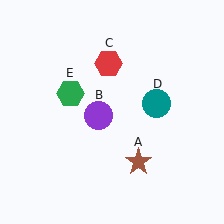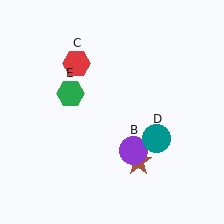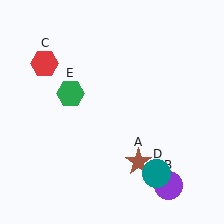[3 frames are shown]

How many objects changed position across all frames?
3 objects changed position: purple circle (object B), red hexagon (object C), teal circle (object D).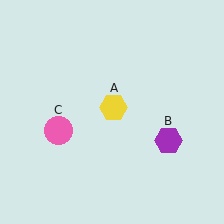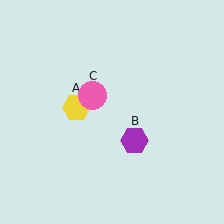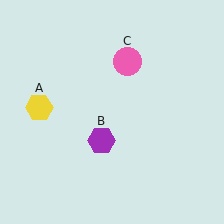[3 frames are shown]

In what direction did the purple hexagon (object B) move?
The purple hexagon (object B) moved left.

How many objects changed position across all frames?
3 objects changed position: yellow hexagon (object A), purple hexagon (object B), pink circle (object C).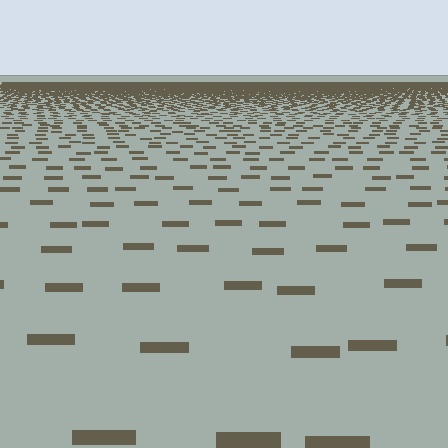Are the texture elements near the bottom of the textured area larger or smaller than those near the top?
Larger. Near the bottom, elements are closer to the viewer and appear at a bigger on-screen size.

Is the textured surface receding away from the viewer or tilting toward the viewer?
The surface is receding away from the viewer. Texture elements get smaller and denser toward the top.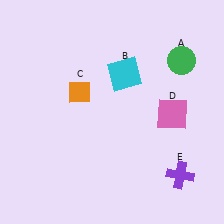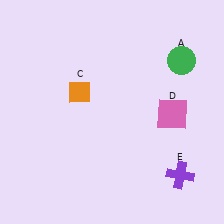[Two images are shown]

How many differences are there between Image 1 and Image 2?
There is 1 difference between the two images.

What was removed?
The cyan square (B) was removed in Image 2.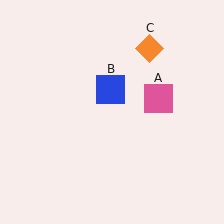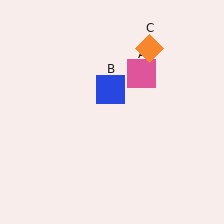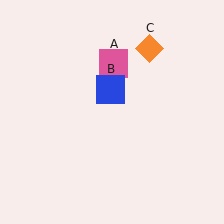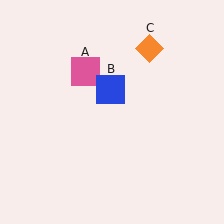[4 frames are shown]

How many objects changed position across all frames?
1 object changed position: pink square (object A).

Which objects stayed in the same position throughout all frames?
Blue square (object B) and orange diamond (object C) remained stationary.